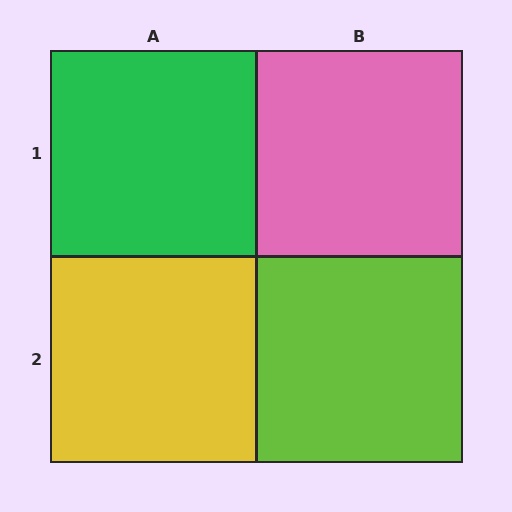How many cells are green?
1 cell is green.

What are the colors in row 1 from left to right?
Green, pink.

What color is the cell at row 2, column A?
Yellow.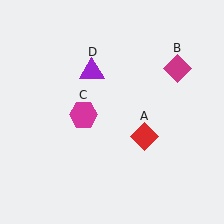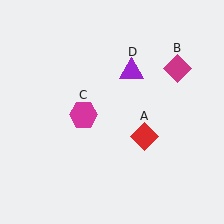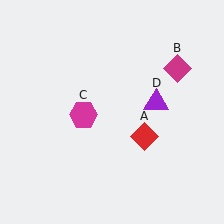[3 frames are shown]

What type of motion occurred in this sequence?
The purple triangle (object D) rotated clockwise around the center of the scene.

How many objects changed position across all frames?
1 object changed position: purple triangle (object D).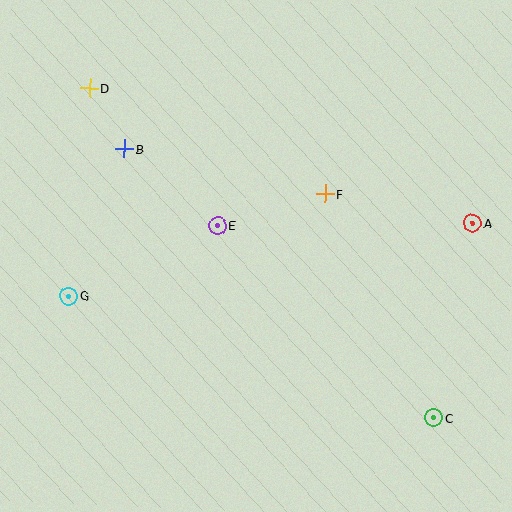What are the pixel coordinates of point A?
Point A is at (472, 223).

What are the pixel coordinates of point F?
Point F is at (325, 194).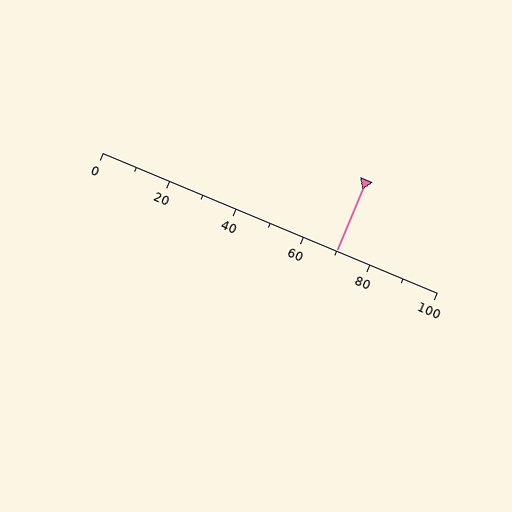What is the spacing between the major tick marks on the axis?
The major ticks are spaced 20 apart.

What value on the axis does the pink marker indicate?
The marker indicates approximately 70.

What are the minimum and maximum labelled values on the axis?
The axis runs from 0 to 100.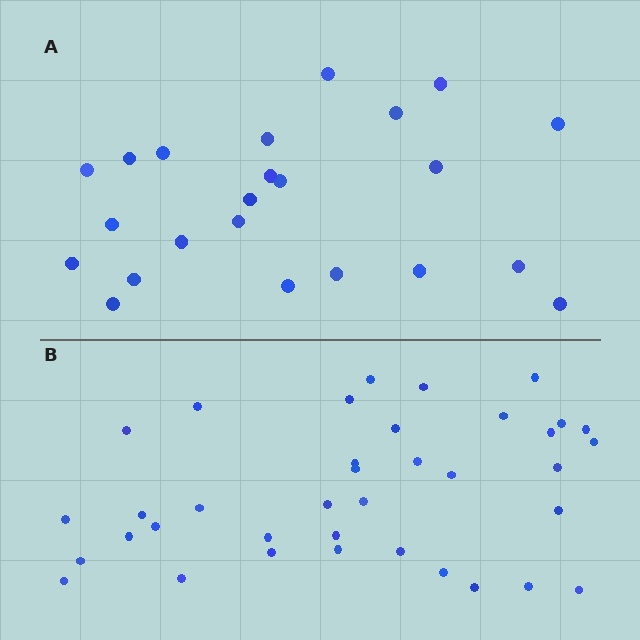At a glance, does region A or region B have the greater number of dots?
Region B (the bottom region) has more dots.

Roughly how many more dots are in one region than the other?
Region B has approximately 15 more dots than region A.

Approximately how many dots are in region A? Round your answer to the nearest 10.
About 20 dots. (The exact count is 23, which rounds to 20.)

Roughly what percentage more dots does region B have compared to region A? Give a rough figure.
About 60% more.